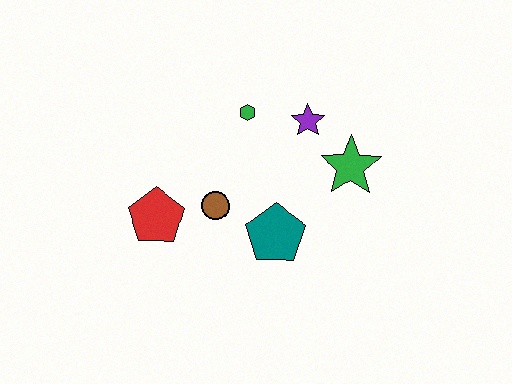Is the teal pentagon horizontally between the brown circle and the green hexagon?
No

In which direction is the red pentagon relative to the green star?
The red pentagon is to the left of the green star.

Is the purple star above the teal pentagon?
Yes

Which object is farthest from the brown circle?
The green star is farthest from the brown circle.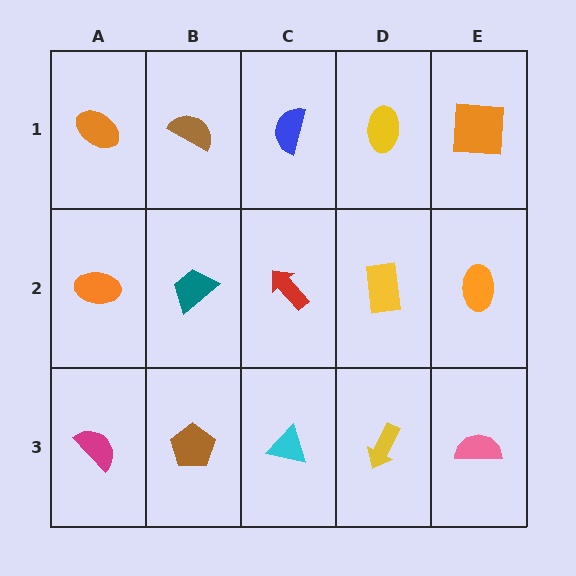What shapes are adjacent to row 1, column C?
A red arrow (row 2, column C), a brown semicircle (row 1, column B), a yellow ellipse (row 1, column D).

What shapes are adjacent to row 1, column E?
An orange ellipse (row 2, column E), a yellow ellipse (row 1, column D).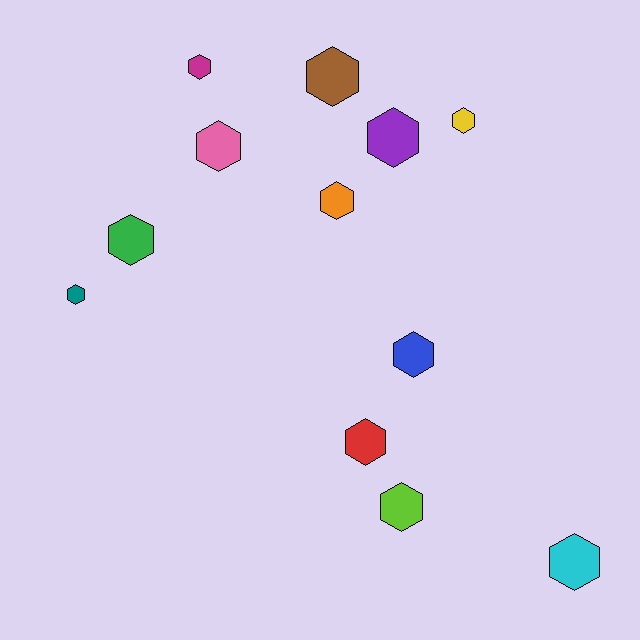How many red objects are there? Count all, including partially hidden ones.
There is 1 red object.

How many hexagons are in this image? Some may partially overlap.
There are 12 hexagons.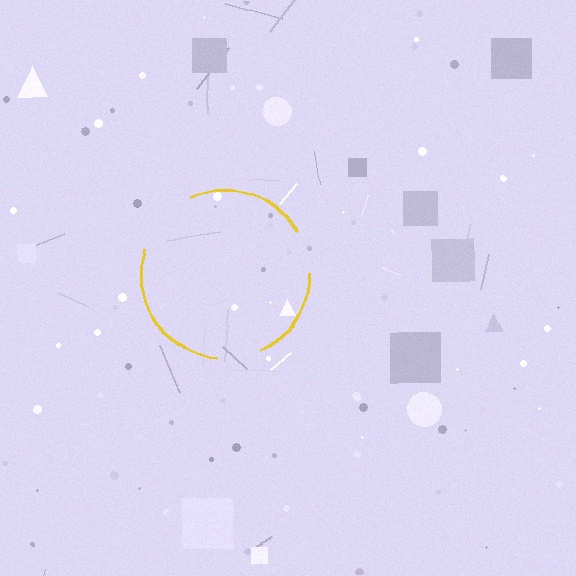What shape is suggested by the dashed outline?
The dashed outline suggests a circle.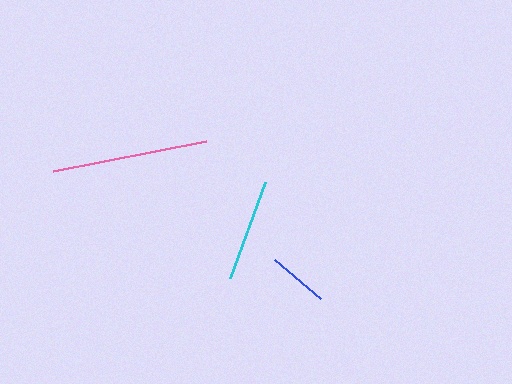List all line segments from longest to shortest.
From longest to shortest: pink, cyan, blue.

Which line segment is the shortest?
The blue line is the shortest at approximately 61 pixels.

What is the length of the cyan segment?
The cyan segment is approximately 102 pixels long.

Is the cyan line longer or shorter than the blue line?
The cyan line is longer than the blue line.